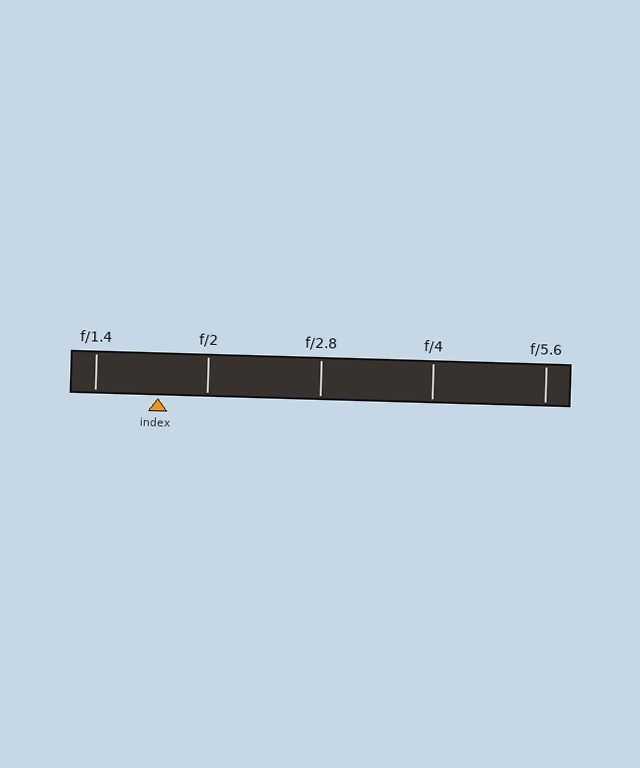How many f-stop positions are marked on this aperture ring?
There are 5 f-stop positions marked.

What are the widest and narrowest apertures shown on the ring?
The widest aperture shown is f/1.4 and the narrowest is f/5.6.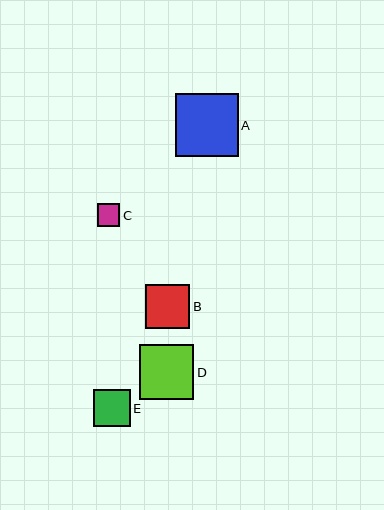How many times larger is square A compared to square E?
Square A is approximately 1.7 times the size of square E.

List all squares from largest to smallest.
From largest to smallest: A, D, B, E, C.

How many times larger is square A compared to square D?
Square A is approximately 1.2 times the size of square D.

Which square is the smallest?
Square C is the smallest with a size of approximately 22 pixels.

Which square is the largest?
Square A is the largest with a size of approximately 63 pixels.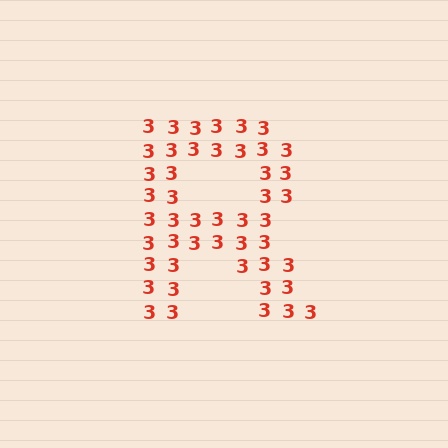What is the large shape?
The large shape is the letter R.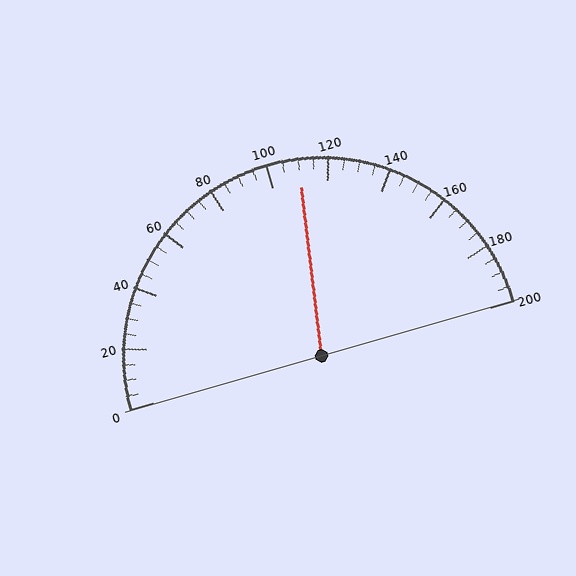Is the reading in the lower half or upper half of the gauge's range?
The reading is in the upper half of the range (0 to 200).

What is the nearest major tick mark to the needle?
The nearest major tick mark is 120.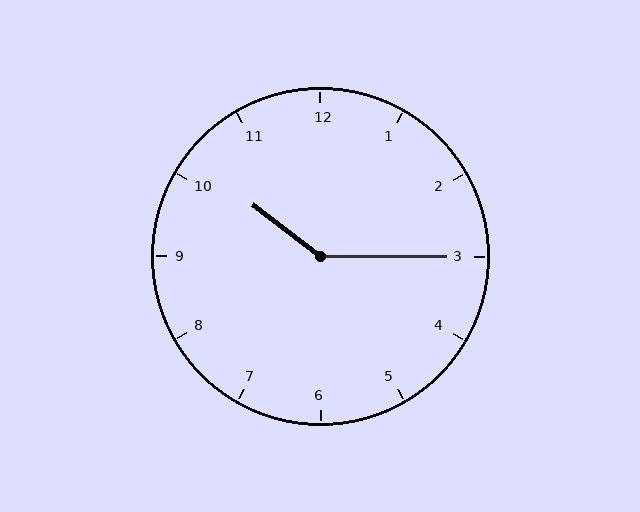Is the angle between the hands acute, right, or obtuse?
It is obtuse.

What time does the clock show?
10:15.